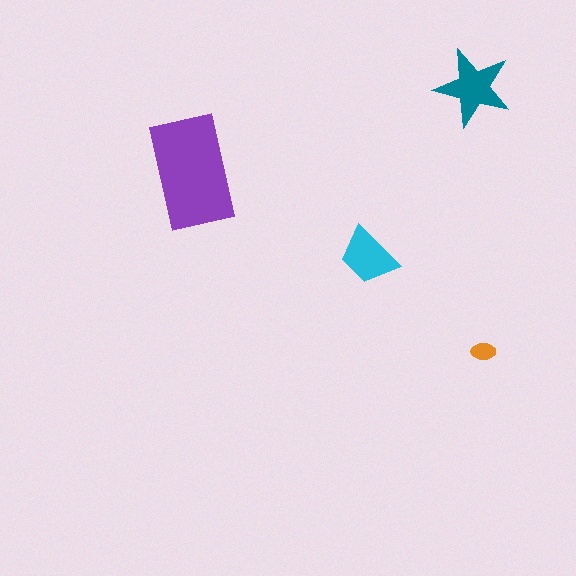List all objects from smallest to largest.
The orange ellipse, the cyan trapezoid, the teal star, the purple rectangle.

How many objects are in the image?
There are 4 objects in the image.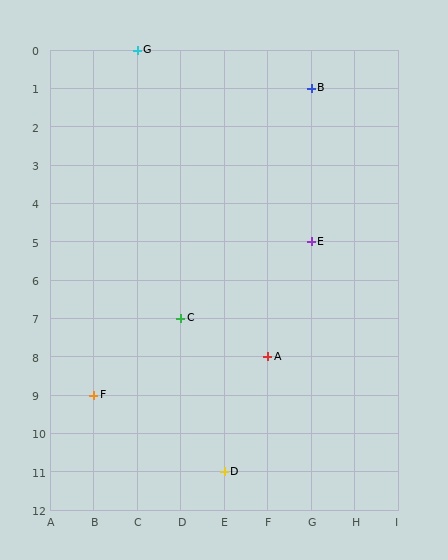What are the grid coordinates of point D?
Point D is at grid coordinates (E, 11).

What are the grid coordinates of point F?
Point F is at grid coordinates (B, 9).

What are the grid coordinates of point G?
Point G is at grid coordinates (C, 0).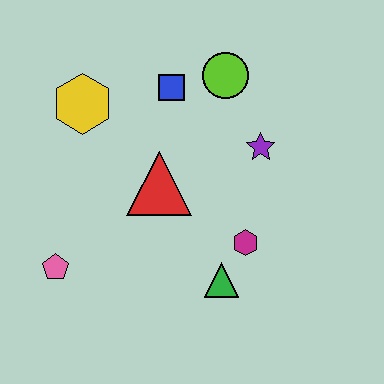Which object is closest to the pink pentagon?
The red triangle is closest to the pink pentagon.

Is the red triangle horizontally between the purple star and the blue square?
No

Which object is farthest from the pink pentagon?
The lime circle is farthest from the pink pentagon.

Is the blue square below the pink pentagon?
No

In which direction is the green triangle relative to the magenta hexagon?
The green triangle is below the magenta hexagon.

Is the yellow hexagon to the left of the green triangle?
Yes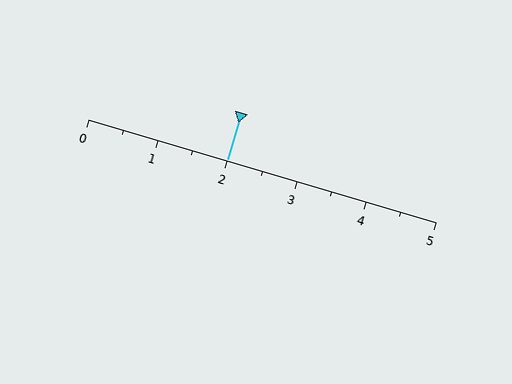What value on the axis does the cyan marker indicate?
The marker indicates approximately 2.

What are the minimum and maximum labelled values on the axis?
The axis runs from 0 to 5.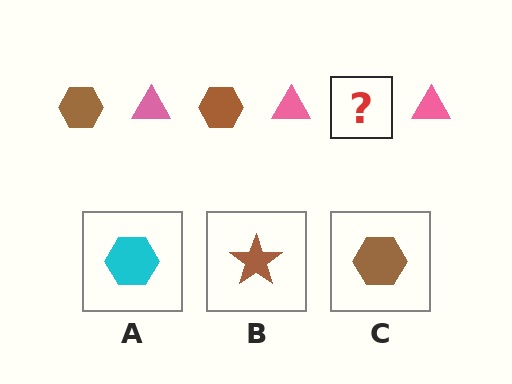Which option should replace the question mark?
Option C.